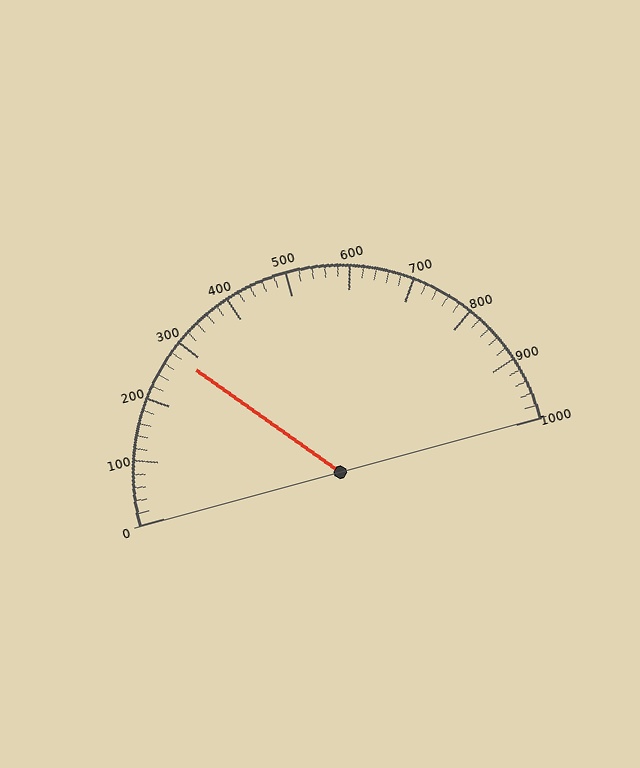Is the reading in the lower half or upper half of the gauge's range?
The reading is in the lower half of the range (0 to 1000).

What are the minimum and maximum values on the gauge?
The gauge ranges from 0 to 1000.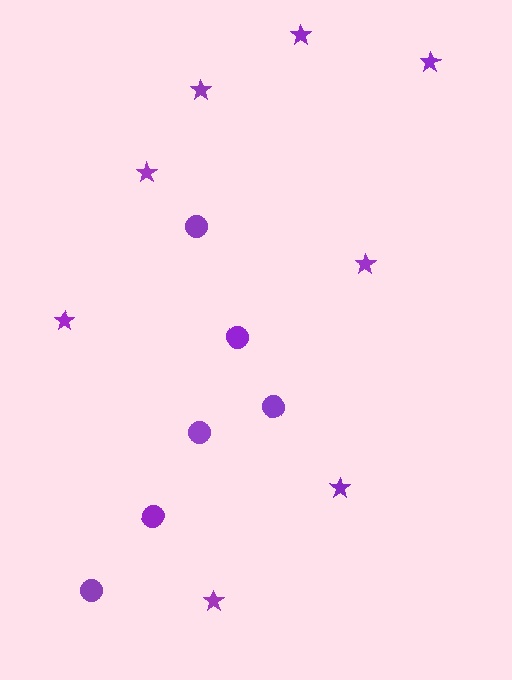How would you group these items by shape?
There are 2 groups: one group of circles (6) and one group of stars (8).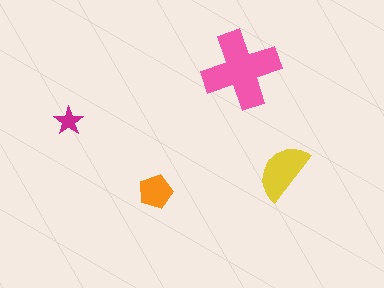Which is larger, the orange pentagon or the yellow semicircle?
The yellow semicircle.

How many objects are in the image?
There are 4 objects in the image.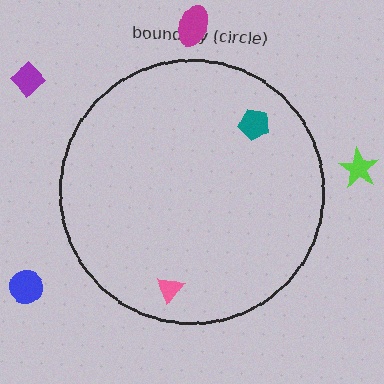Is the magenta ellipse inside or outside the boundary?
Outside.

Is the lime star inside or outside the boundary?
Outside.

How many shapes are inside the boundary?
2 inside, 4 outside.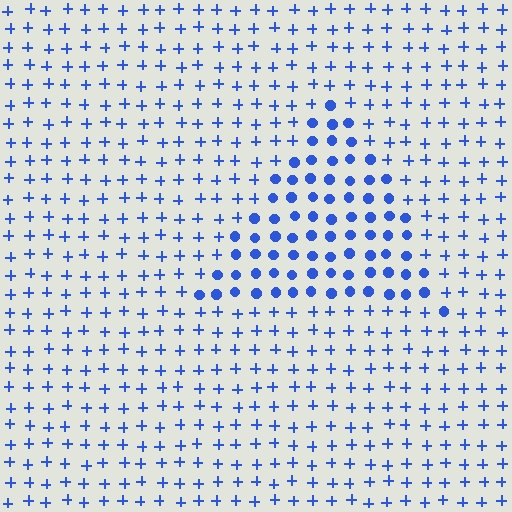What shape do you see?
I see a triangle.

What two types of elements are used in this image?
The image uses circles inside the triangle region and plus signs outside it.